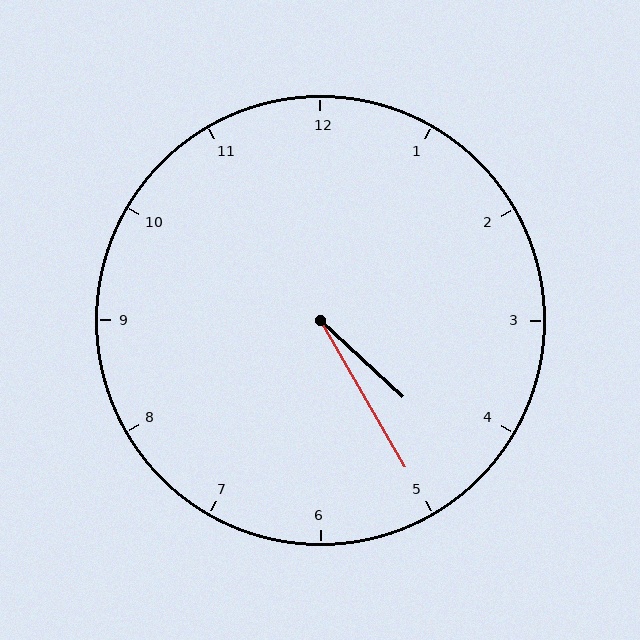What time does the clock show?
4:25.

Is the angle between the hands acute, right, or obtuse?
It is acute.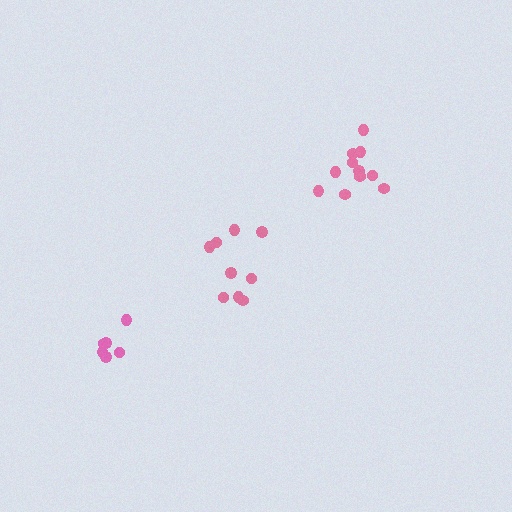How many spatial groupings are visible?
There are 3 spatial groupings.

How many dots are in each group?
Group 1: 6 dots, Group 2: 9 dots, Group 3: 11 dots (26 total).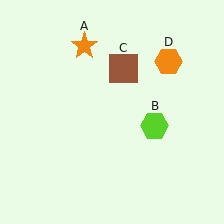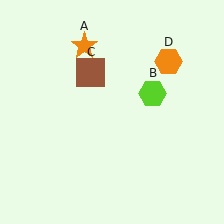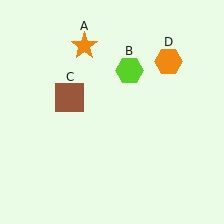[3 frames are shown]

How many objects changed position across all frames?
2 objects changed position: lime hexagon (object B), brown square (object C).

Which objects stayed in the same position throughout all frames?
Orange star (object A) and orange hexagon (object D) remained stationary.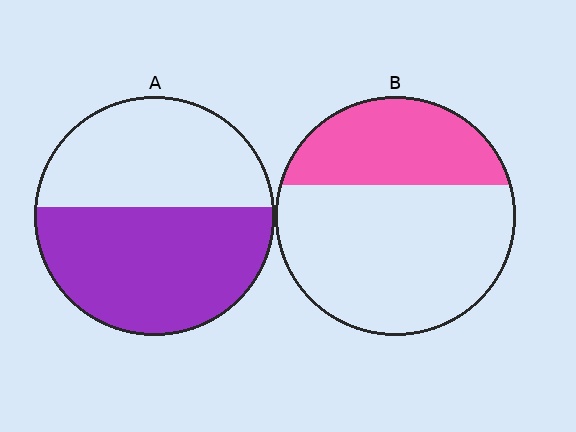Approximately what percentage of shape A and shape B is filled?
A is approximately 55% and B is approximately 35%.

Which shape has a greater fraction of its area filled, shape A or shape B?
Shape A.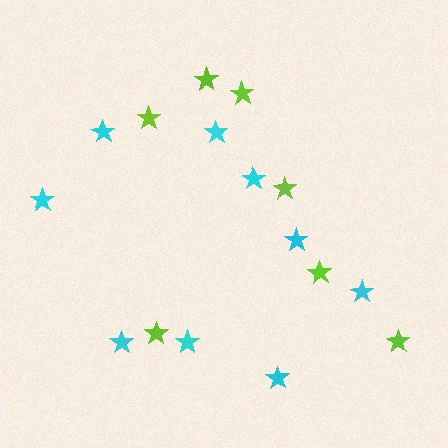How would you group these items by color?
There are 2 groups: one group of cyan stars (9) and one group of lime stars (7).